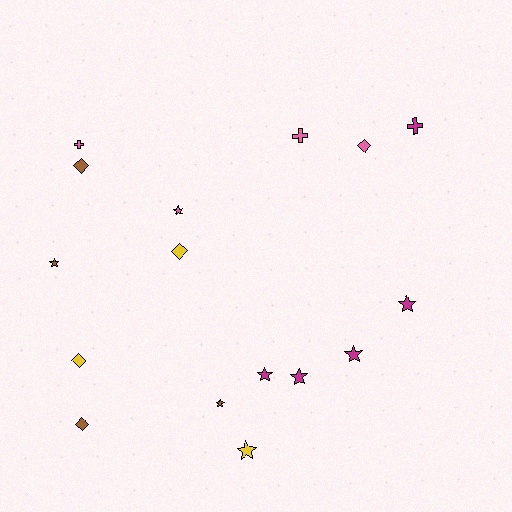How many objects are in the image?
There are 16 objects.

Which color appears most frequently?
Magenta, with 5 objects.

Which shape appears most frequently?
Star, with 8 objects.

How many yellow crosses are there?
There are no yellow crosses.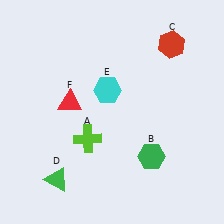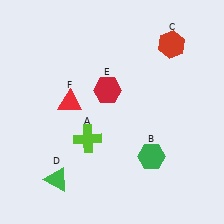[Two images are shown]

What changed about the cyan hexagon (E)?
In Image 1, E is cyan. In Image 2, it changed to red.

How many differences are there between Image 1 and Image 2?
There is 1 difference between the two images.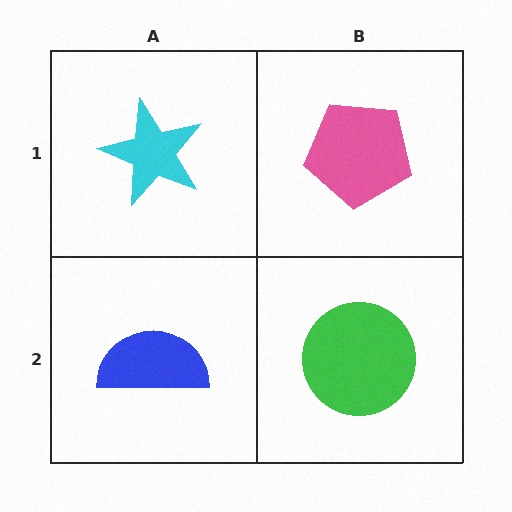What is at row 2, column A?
A blue semicircle.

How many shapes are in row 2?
2 shapes.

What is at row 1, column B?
A pink pentagon.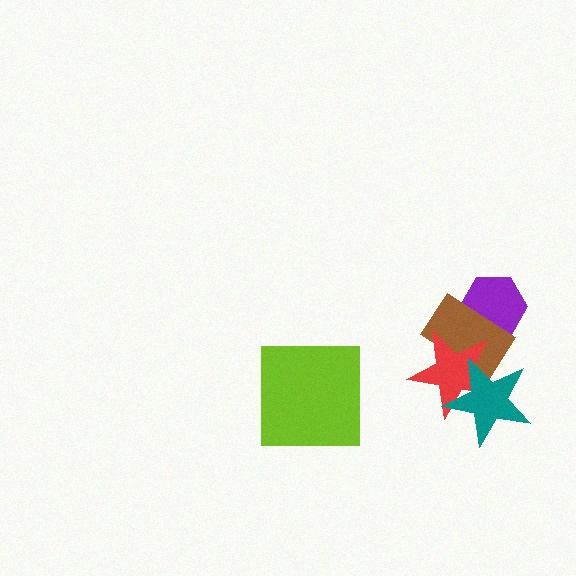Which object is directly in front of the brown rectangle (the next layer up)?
The red star is directly in front of the brown rectangle.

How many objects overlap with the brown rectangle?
3 objects overlap with the brown rectangle.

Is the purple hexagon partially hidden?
Yes, it is partially covered by another shape.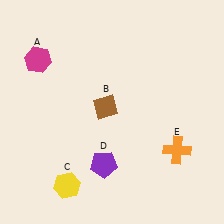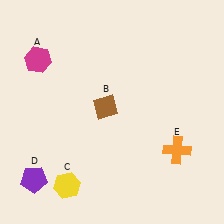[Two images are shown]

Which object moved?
The purple pentagon (D) moved left.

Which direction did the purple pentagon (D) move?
The purple pentagon (D) moved left.